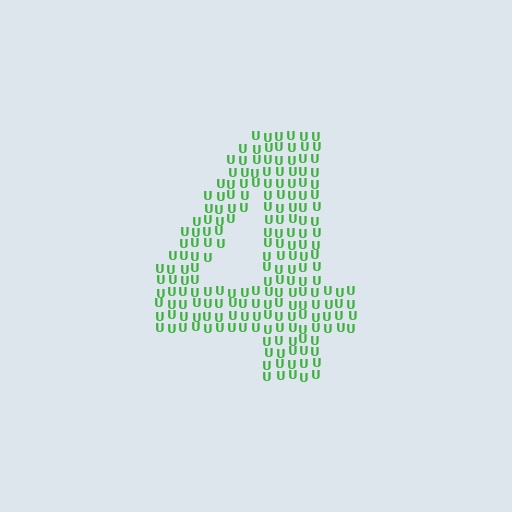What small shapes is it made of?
It is made of small letter U's.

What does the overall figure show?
The overall figure shows the digit 4.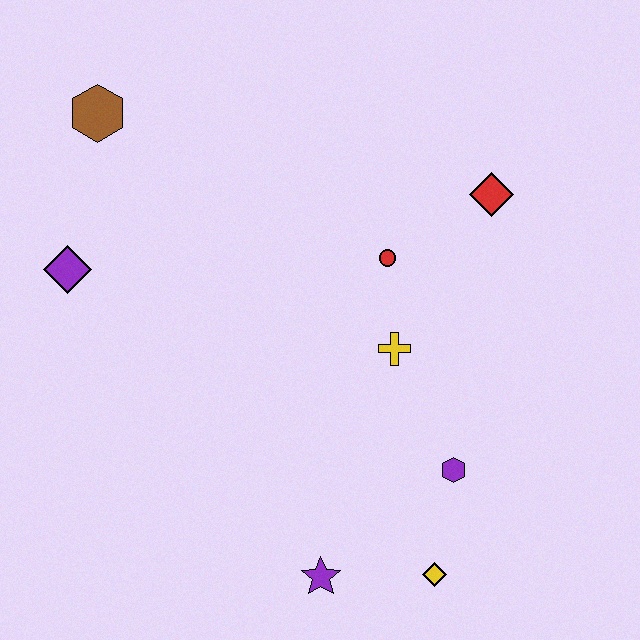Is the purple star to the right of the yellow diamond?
No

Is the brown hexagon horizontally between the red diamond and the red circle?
No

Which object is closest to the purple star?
The yellow diamond is closest to the purple star.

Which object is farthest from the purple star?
The brown hexagon is farthest from the purple star.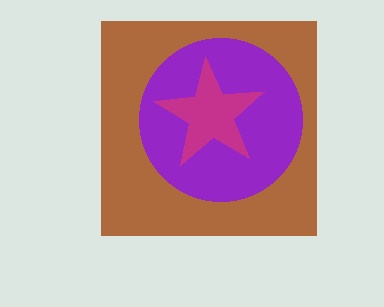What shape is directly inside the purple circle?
The magenta star.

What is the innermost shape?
The magenta star.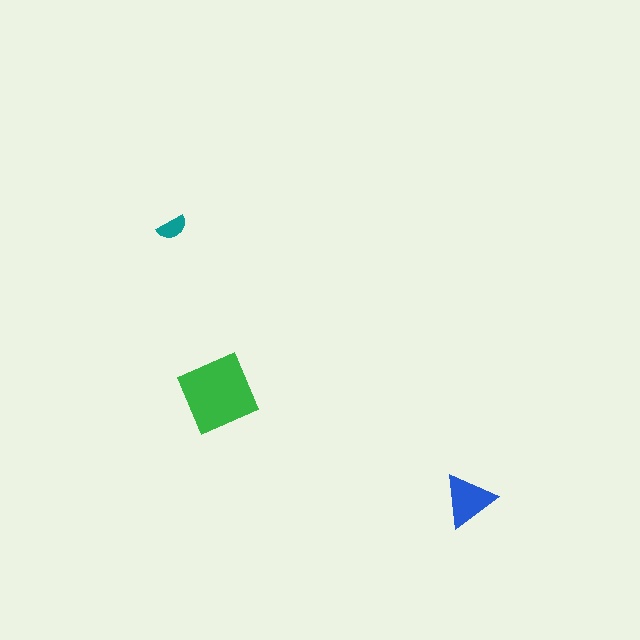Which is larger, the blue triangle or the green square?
The green square.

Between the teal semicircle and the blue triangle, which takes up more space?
The blue triangle.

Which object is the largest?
The green square.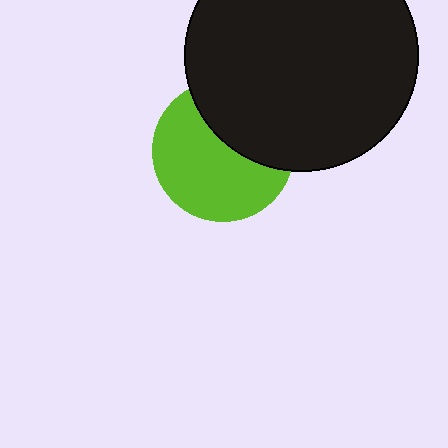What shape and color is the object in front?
The object in front is a black circle.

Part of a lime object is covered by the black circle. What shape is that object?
It is a circle.